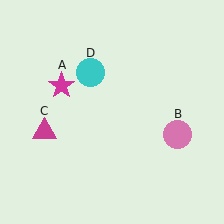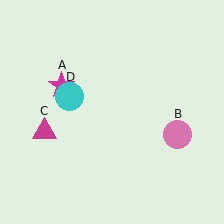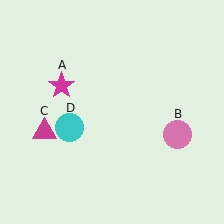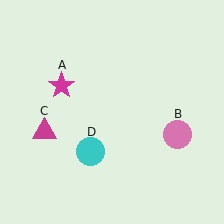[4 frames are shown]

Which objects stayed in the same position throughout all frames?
Magenta star (object A) and pink circle (object B) and magenta triangle (object C) remained stationary.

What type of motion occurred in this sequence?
The cyan circle (object D) rotated counterclockwise around the center of the scene.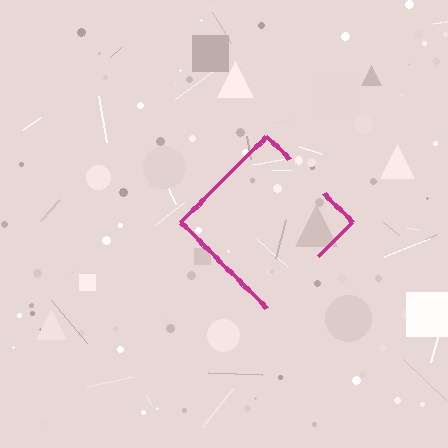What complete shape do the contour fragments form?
The contour fragments form a diamond.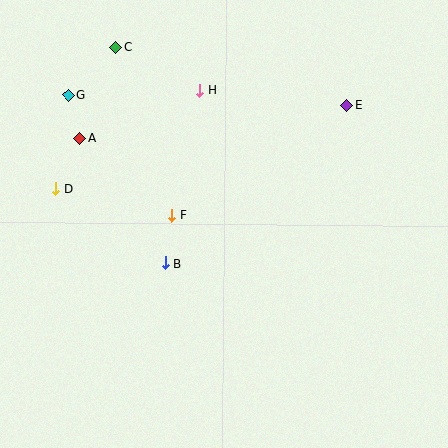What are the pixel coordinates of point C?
Point C is at (115, 47).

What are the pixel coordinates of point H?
Point H is at (200, 90).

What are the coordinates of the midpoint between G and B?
The midpoint between G and B is at (117, 179).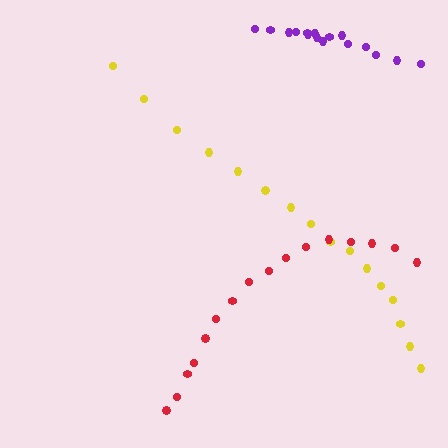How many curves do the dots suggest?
There are 3 distinct paths.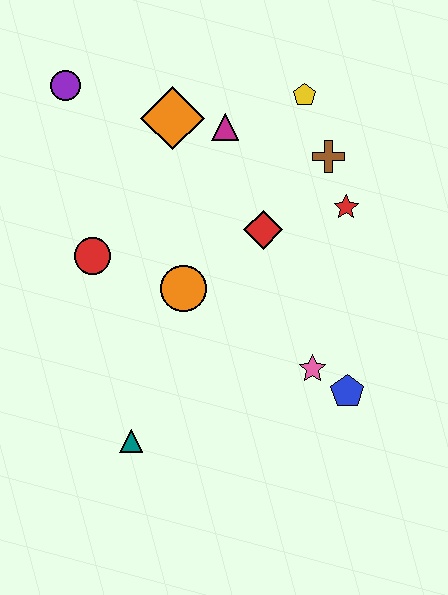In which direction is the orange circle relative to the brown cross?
The orange circle is to the left of the brown cross.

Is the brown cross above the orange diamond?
No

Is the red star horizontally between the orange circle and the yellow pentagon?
No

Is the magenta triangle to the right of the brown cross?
No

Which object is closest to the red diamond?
The red star is closest to the red diamond.